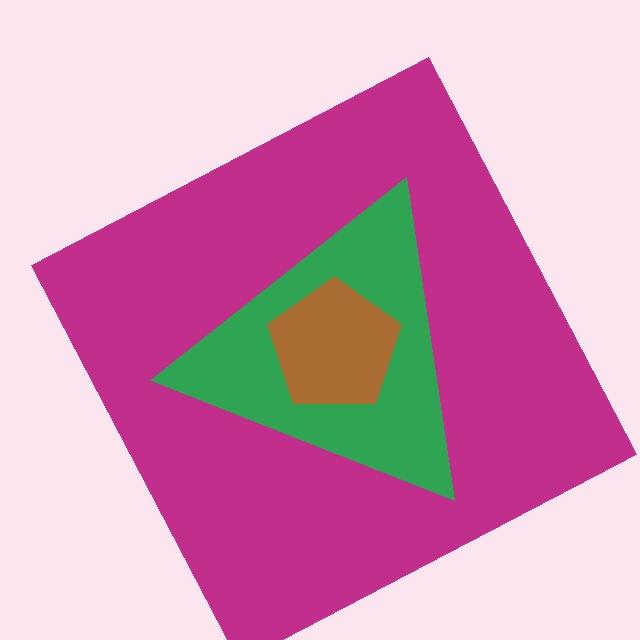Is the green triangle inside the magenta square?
Yes.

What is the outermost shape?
The magenta square.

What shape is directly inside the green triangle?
The brown pentagon.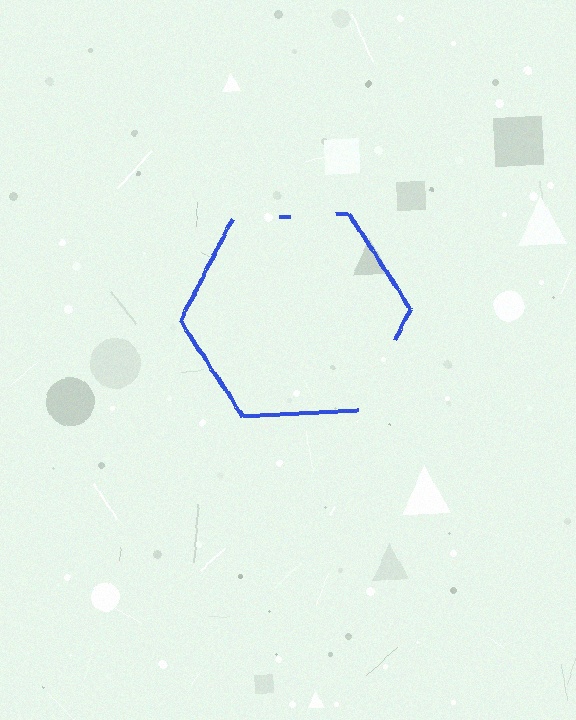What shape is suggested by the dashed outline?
The dashed outline suggests a hexagon.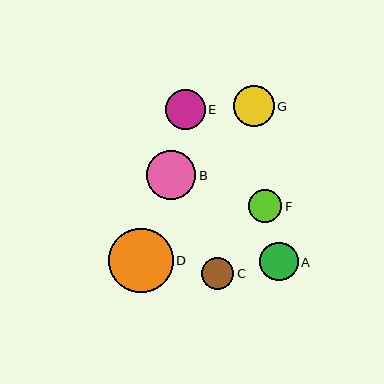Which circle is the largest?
Circle D is the largest with a size of approximately 65 pixels.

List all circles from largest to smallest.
From largest to smallest: D, B, G, E, A, F, C.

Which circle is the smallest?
Circle C is the smallest with a size of approximately 32 pixels.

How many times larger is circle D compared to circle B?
Circle D is approximately 1.3 times the size of circle B.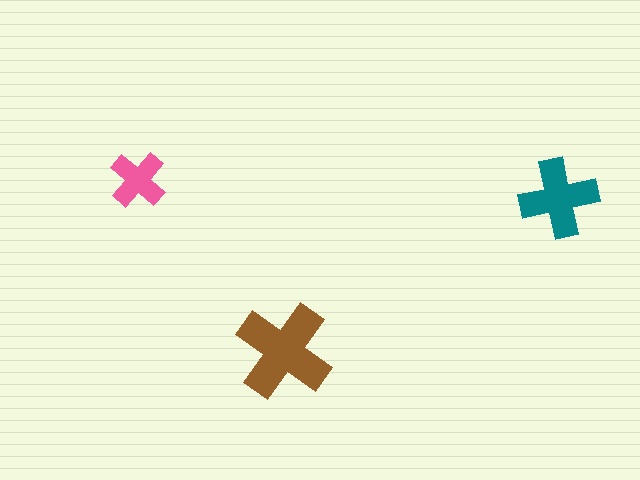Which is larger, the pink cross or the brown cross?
The brown one.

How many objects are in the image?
There are 3 objects in the image.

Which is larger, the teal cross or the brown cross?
The brown one.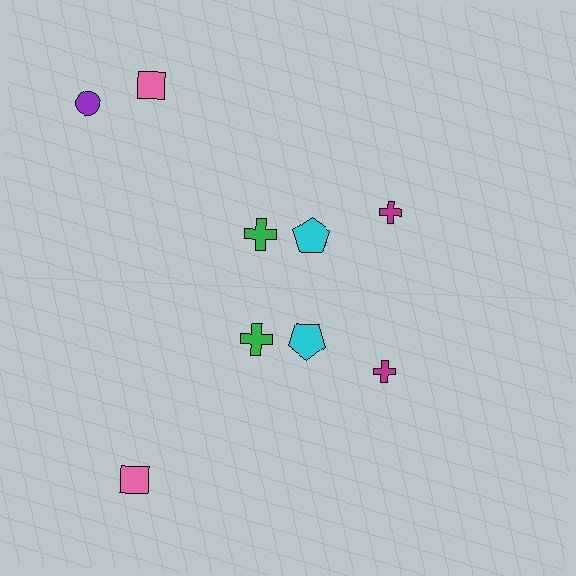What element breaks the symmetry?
A purple circle is missing from the bottom side.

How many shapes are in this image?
There are 9 shapes in this image.